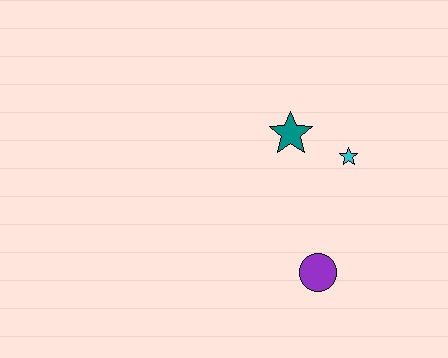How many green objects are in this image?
There are no green objects.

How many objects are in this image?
There are 3 objects.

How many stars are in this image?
There are 2 stars.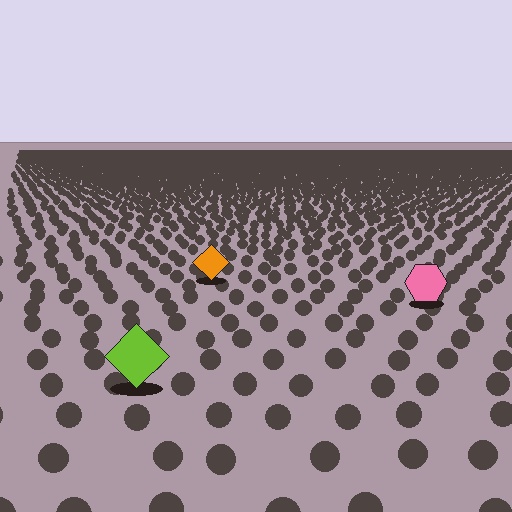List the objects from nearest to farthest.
From nearest to farthest: the lime diamond, the pink hexagon, the orange diamond.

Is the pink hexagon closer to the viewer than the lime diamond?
No. The lime diamond is closer — you can tell from the texture gradient: the ground texture is coarser near it.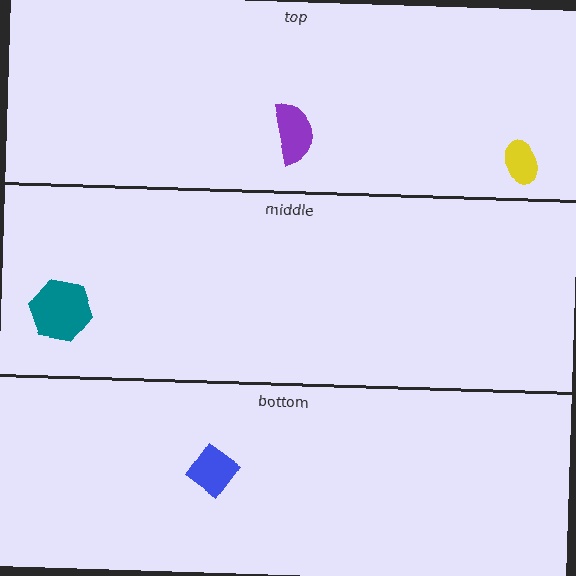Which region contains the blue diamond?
The bottom region.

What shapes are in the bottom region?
The blue diamond.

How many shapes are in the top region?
2.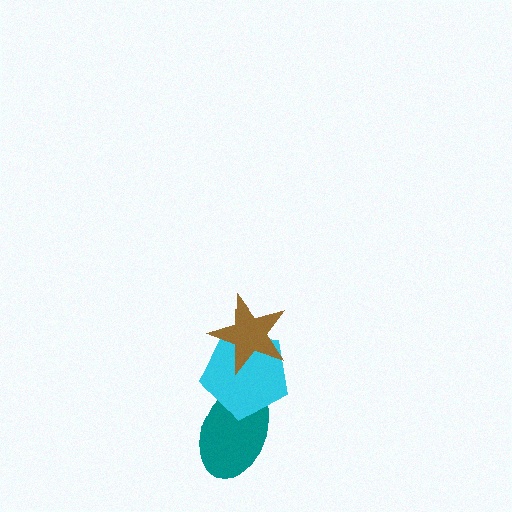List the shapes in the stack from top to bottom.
From top to bottom: the brown star, the cyan pentagon, the teal ellipse.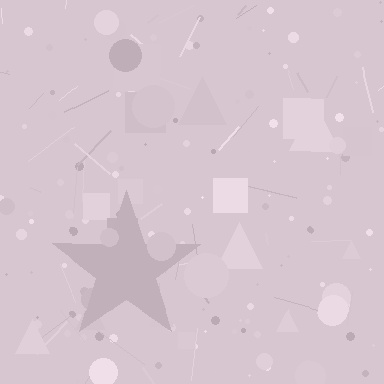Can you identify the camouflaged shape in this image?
The camouflaged shape is a star.